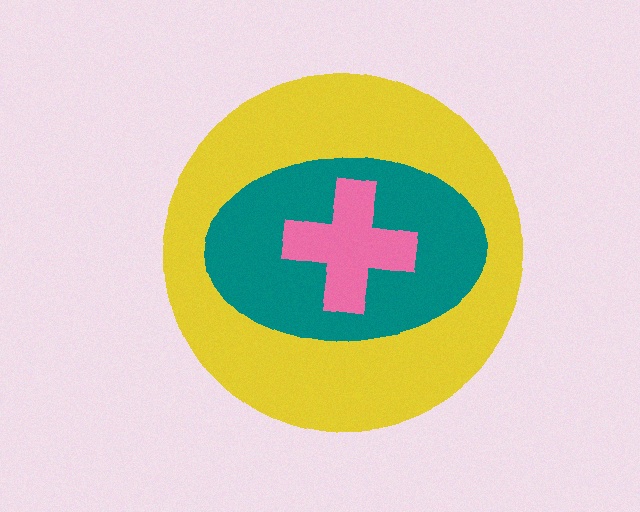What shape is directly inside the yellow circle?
The teal ellipse.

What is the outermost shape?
The yellow circle.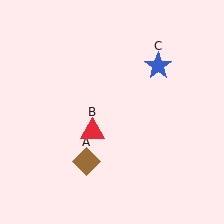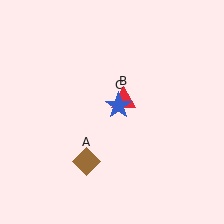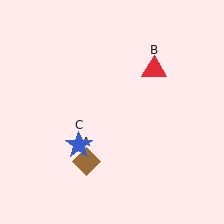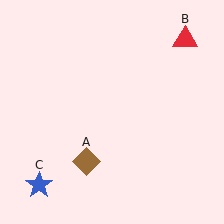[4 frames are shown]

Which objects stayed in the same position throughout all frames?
Brown diamond (object A) remained stationary.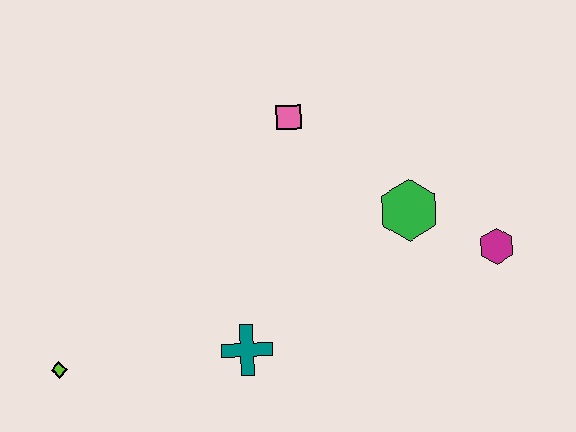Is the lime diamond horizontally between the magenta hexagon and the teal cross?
No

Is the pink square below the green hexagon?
No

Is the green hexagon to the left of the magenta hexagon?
Yes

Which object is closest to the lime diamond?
The teal cross is closest to the lime diamond.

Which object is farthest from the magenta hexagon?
The lime diamond is farthest from the magenta hexagon.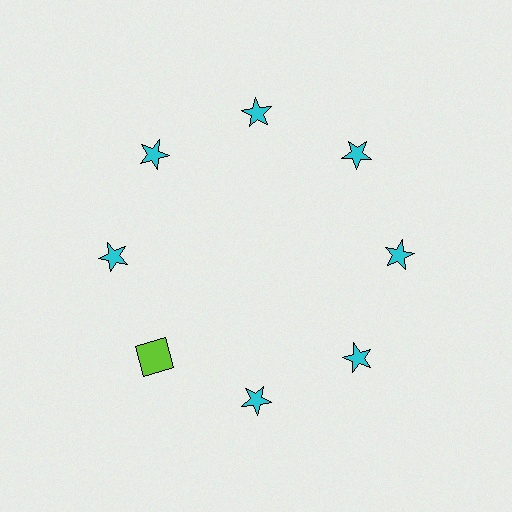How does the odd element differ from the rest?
It differs in both color (lime instead of cyan) and shape (square instead of star).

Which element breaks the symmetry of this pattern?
The lime square at roughly the 8 o'clock position breaks the symmetry. All other shapes are cyan stars.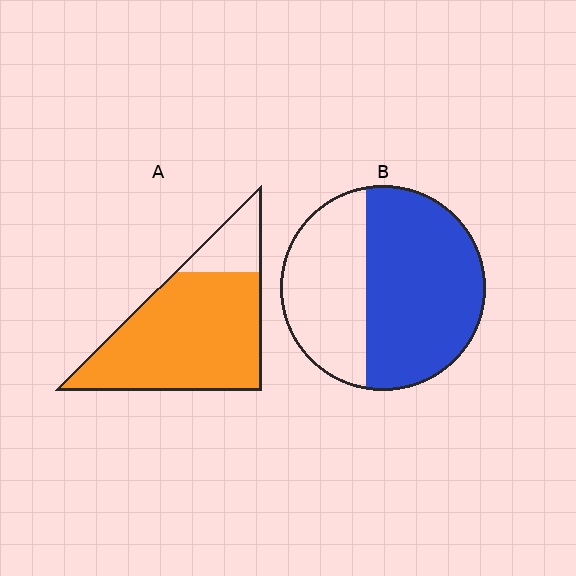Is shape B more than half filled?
Yes.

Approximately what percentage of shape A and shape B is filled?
A is approximately 80% and B is approximately 60%.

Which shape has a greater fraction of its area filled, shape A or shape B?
Shape A.